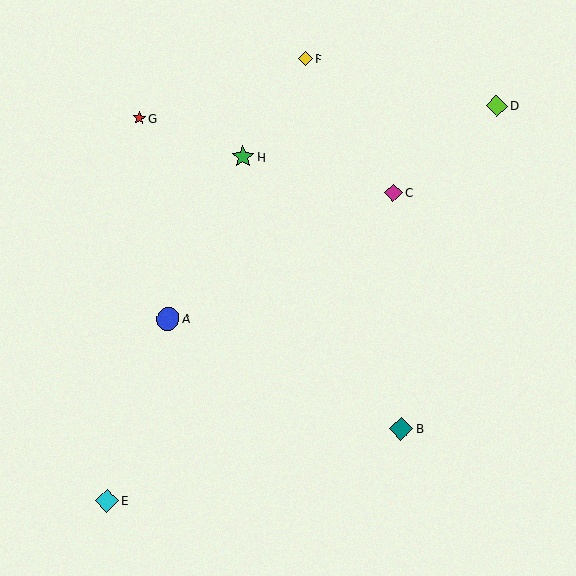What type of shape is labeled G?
Shape G is a red star.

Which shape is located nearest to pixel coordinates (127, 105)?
The red star (labeled G) at (139, 118) is nearest to that location.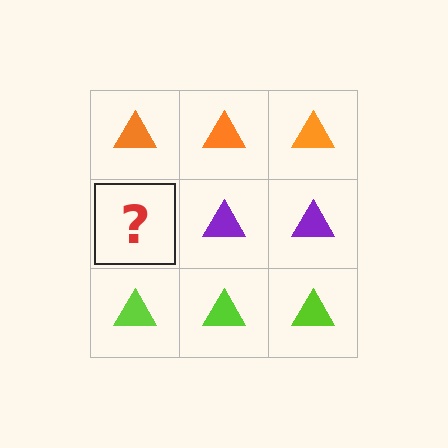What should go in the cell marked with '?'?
The missing cell should contain a purple triangle.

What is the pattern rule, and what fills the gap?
The rule is that each row has a consistent color. The gap should be filled with a purple triangle.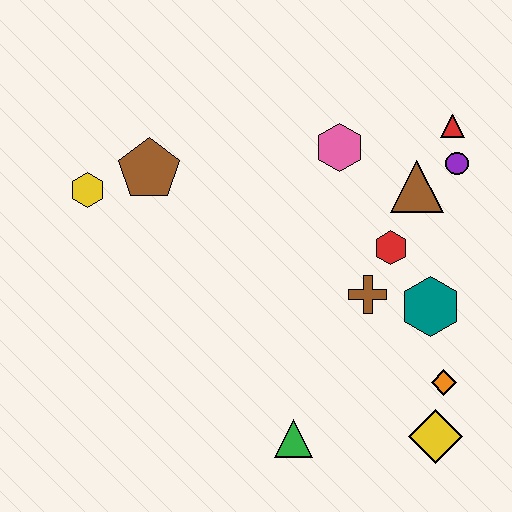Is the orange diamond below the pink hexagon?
Yes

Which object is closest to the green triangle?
The yellow diamond is closest to the green triangle.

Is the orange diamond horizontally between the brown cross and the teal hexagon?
No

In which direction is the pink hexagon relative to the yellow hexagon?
The pink hexagon is to the right of the yellow hexagon.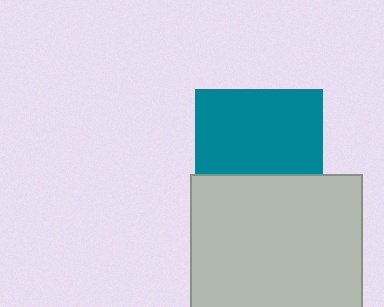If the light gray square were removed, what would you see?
You would see the complete teal square.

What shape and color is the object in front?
The object in front is a light gray square.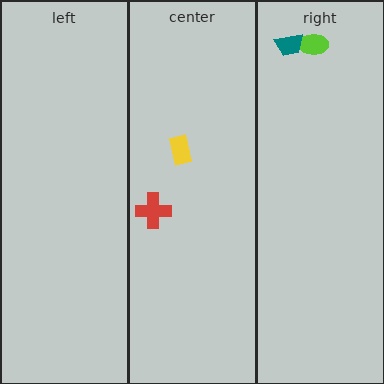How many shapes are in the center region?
2.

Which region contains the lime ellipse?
The right region.